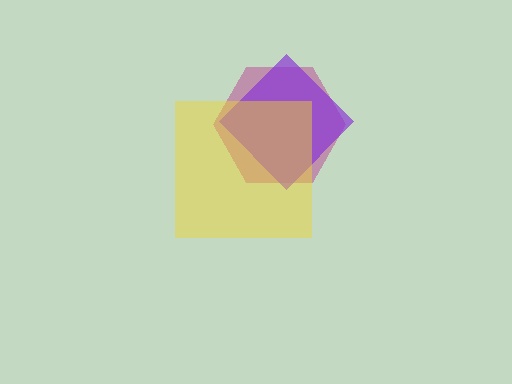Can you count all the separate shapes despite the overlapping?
Yes, there are 3 separate shapes.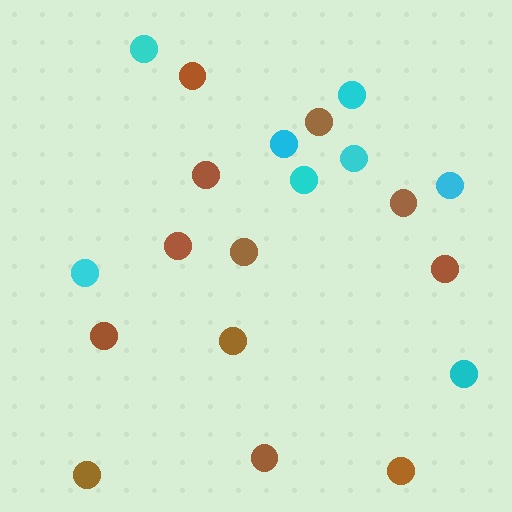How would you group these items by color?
There are 2 groups: one group of brown circles (12) and one group of cyan circles (8).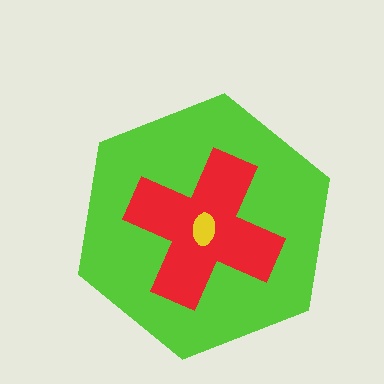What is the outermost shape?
The lime hexagon.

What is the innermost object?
The yellow ellipse.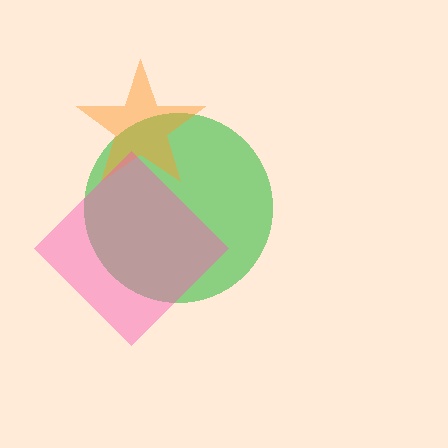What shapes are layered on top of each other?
The layered shapes are: a green circle, an orange star, a pink diamond.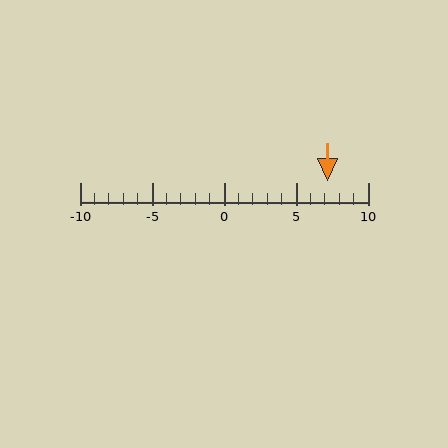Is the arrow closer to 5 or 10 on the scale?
The arrow is closer to 5.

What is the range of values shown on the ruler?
The ruler shows values from -10 to 10.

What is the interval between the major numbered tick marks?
The major tick marks are spaced 5 units apart.